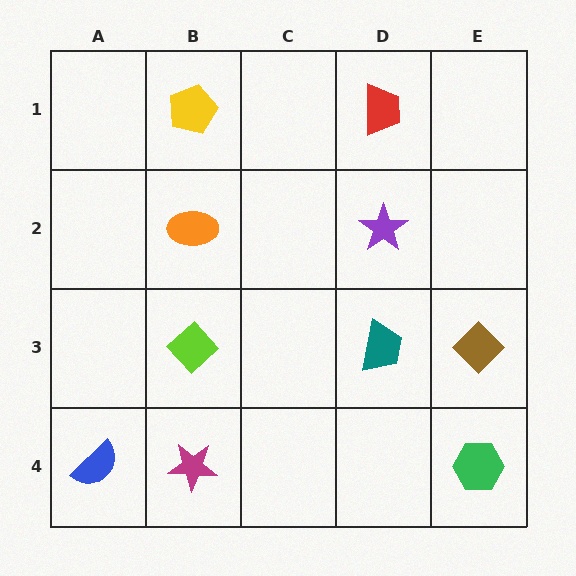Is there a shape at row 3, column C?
No, that cell is empty.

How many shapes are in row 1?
2 shapes.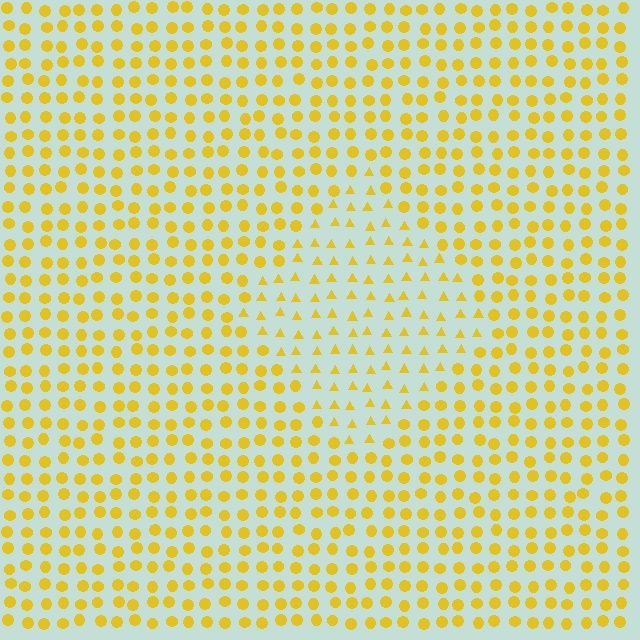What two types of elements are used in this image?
The image uses triangles inside the diamond region and circles outside it.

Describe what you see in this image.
The image is filled with small yellow elements arranged in a uniform grid. A diamond-shaped region contains triangles, while the surrounding area contains circles. The boundary is defined purely by the change in element shape.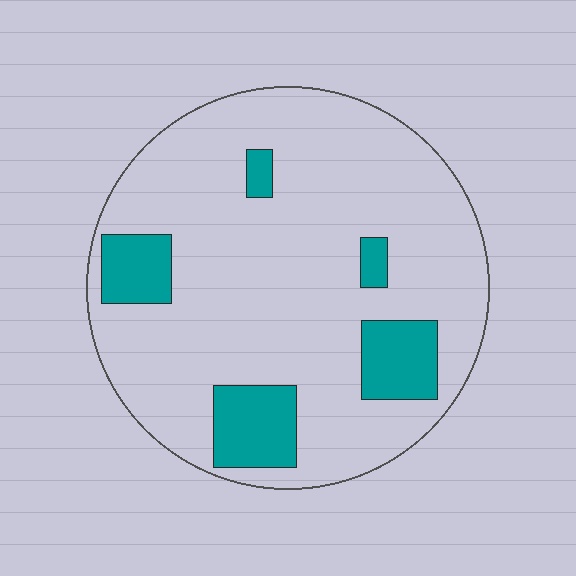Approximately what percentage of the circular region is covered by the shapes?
Approximately 15%.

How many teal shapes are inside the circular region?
5.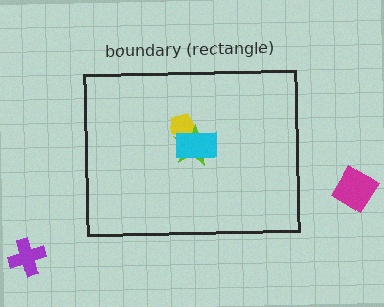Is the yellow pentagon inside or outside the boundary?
Inside.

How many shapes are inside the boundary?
3 inside, 2 outside.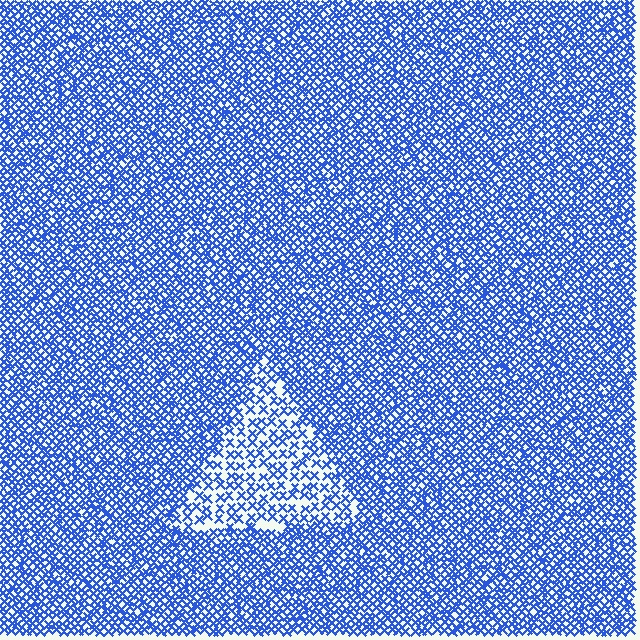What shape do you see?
I see a triangle.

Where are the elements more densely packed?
The elements are more densely packed outside the triangle boundary.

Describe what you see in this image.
The image contains small blue elements arranged at two different densities. A triangle-shaped region is visible where the elements are less densely packed than the surrounding area.